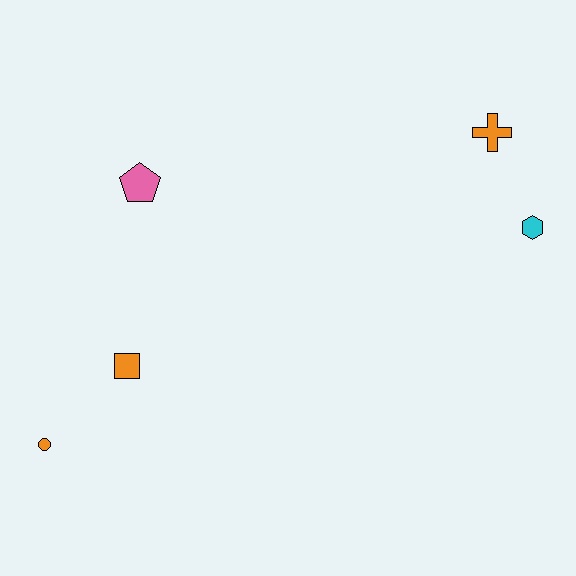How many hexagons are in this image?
There is 1 hexagon.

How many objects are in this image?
There are 5 objects.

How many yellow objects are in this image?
There are no yellow objects.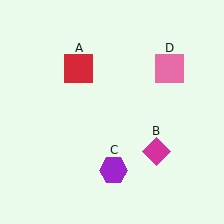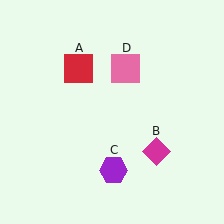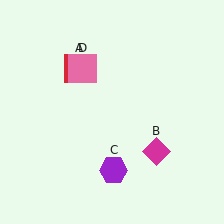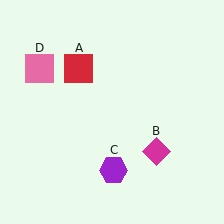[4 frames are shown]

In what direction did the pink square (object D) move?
The pink square (object D) moved left.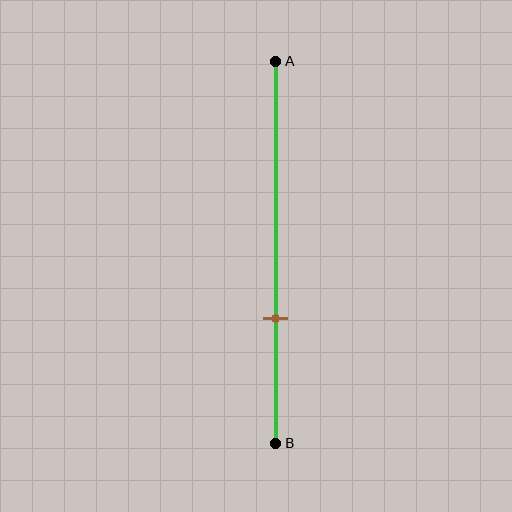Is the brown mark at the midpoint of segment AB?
No, the mark is at about 65% from A, not at the 50% midpoint.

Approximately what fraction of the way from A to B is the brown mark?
The brown mark is approximately 65% of the way from A to B.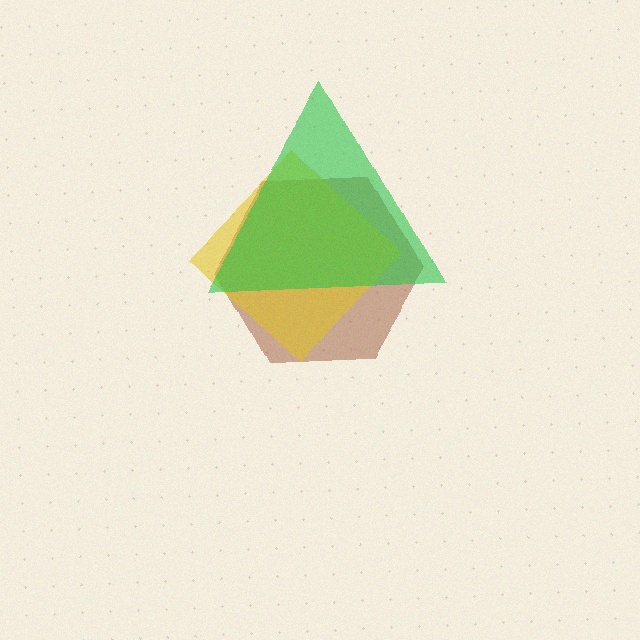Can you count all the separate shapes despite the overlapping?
Yes, there are 3 separate shapes.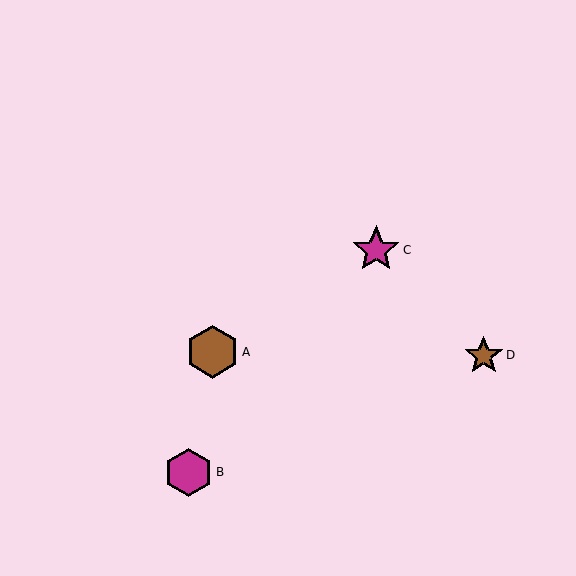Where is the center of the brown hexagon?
The center of the brown hexagon is at (213, 352).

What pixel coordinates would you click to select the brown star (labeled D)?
Click at (484, 355) to select the brown star D.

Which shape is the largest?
The brown hexagon (labeled A) is the largest.